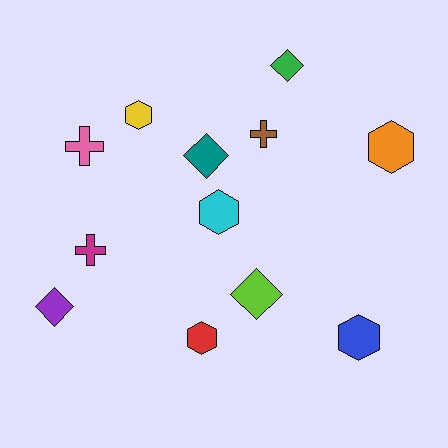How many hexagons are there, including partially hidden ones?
There are 5 hexagons.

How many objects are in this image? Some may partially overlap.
There are 12 objects.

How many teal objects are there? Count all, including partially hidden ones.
There is 1 teal object.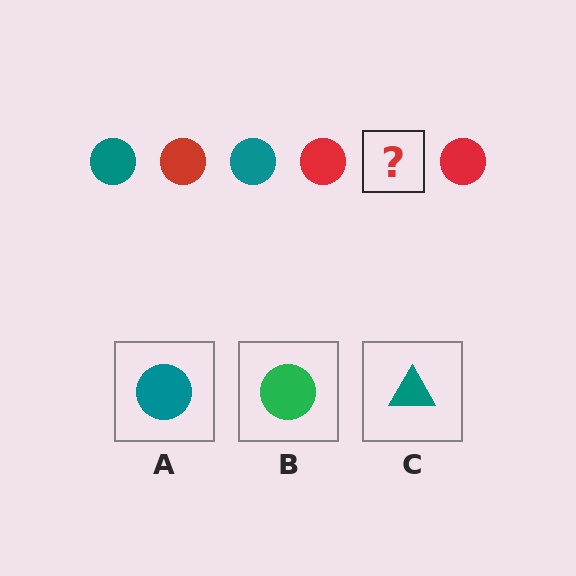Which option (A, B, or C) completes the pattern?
A.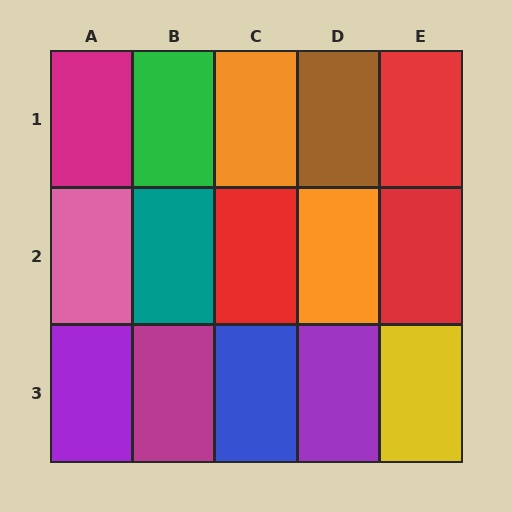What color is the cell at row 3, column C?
Blue.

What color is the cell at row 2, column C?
Red.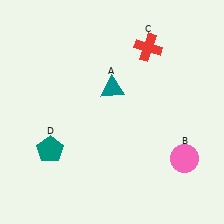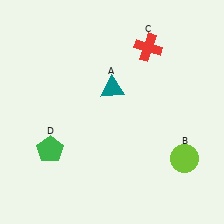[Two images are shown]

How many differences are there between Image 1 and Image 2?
There are 2 differences between the two images.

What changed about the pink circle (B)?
In Image 1, B is pink. In Image 2, it changed to lime.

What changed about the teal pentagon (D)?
In Image 1, D is teal. In Image 2, it changed to green.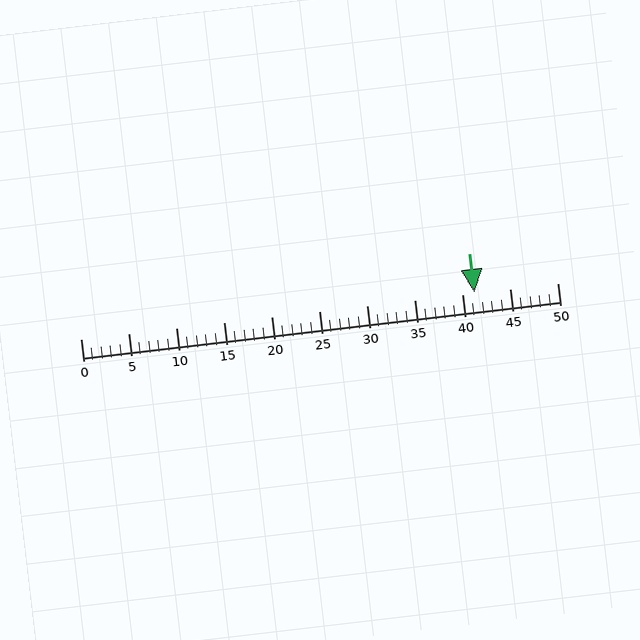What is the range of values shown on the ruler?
The ruler shows values from 0 to 50.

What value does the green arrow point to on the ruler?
The green arrow points to approximately 41.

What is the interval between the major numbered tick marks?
The major tick marks are spaced 5 units apart.